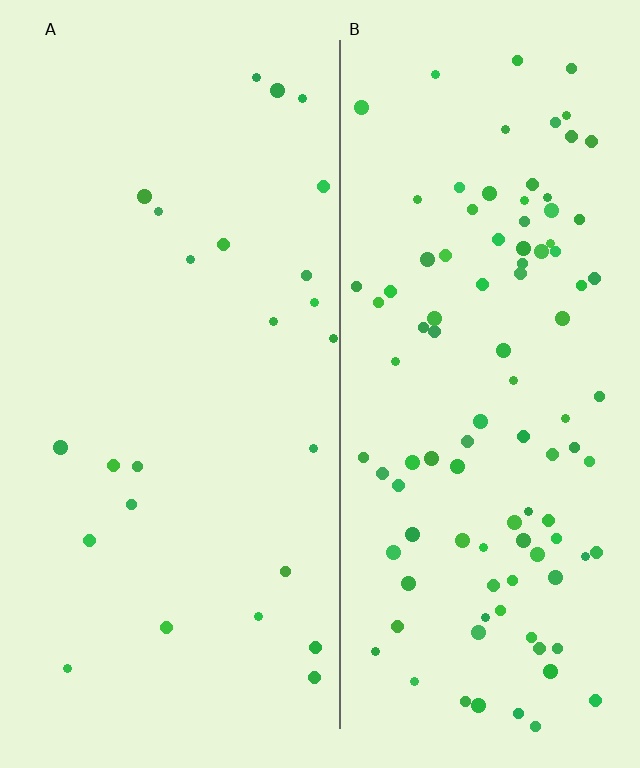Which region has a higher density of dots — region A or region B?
B (the right).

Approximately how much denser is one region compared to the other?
Approximately 4.1× — region B over region A.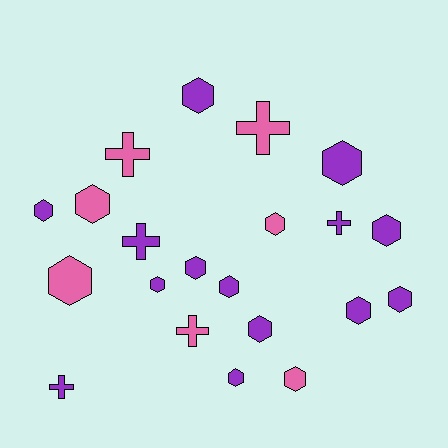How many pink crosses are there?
There are 3 pink crosses.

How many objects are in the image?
There are 21 objects.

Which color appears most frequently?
Purple, with 14 objects.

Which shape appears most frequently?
Hexagon, with 15 objects.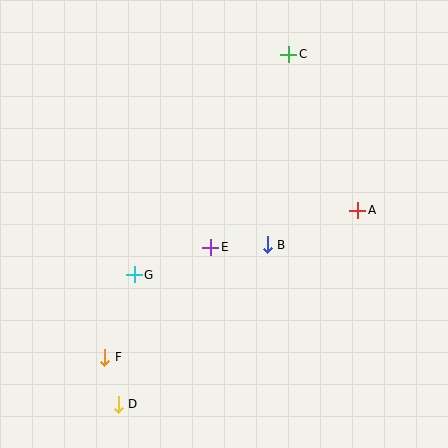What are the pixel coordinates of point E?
Point E is at (211, 247).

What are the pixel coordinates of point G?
Point G is at (134, 275).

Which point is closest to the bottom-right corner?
Point A is closest to the bottom-right corner.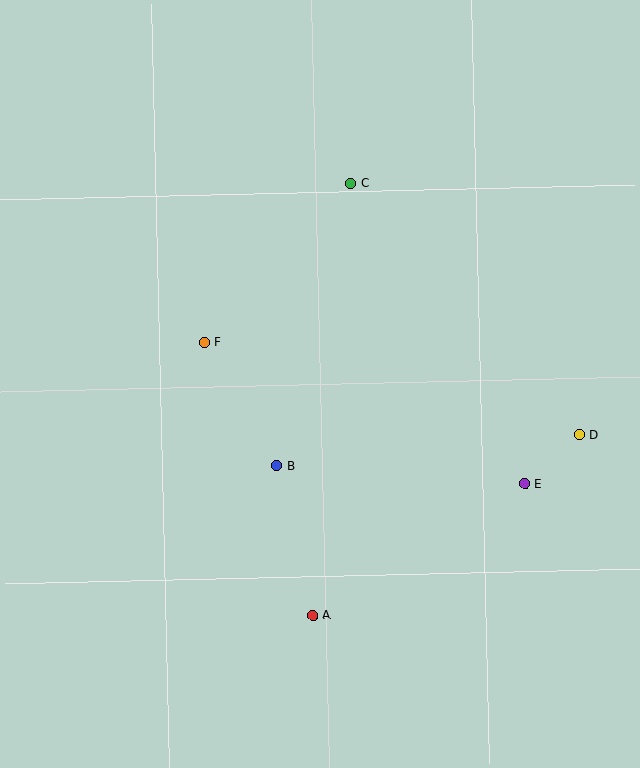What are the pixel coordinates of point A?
Point A is at (313, 615).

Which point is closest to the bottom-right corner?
Point E is closest to the bottom-right corner.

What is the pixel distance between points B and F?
The distance between B and F is 143 pixels.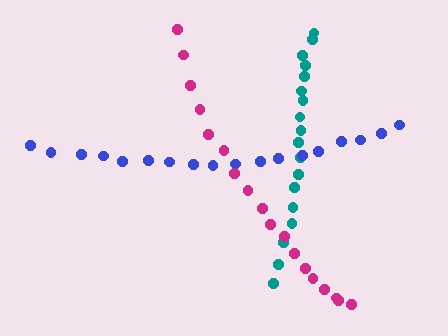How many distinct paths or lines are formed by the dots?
There are 3 distinct paths.